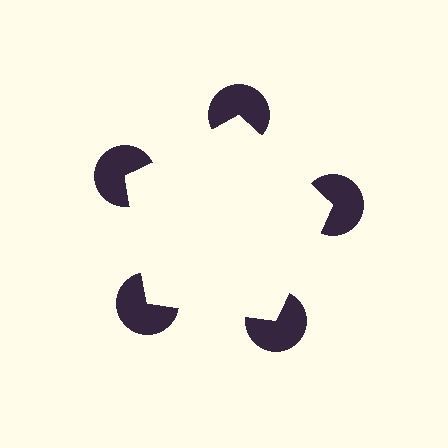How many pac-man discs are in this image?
There are 5 — one at each vertex of the illusory pentagon.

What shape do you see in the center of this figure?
An illusory pentagon — its edges are inferred from the aligned wedge cuts in the pac-man discs, not physically drawn.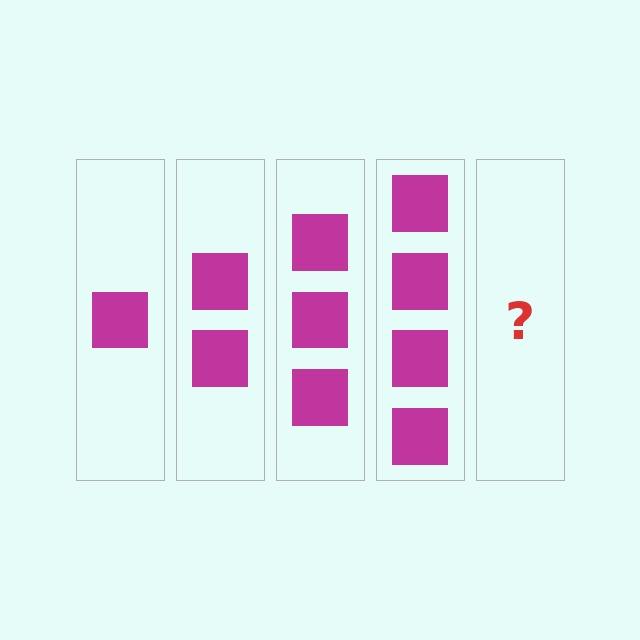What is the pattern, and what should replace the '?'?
The pattern is that each step adds one more square. The '?' should be 5 squares.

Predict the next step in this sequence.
The next step is 5 squares.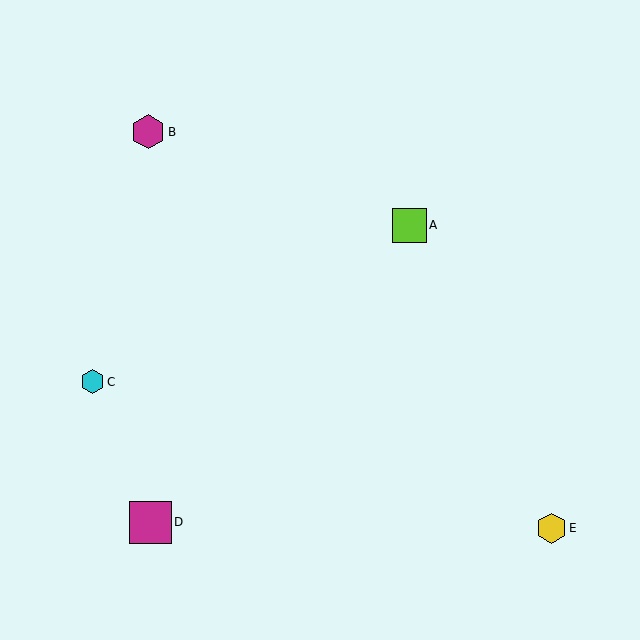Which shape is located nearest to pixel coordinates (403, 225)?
The lime square (labeled A) at (409, 225) is nearest to that location.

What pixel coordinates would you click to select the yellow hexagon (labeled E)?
Click at (551, 528) to select the yellow hexagon E.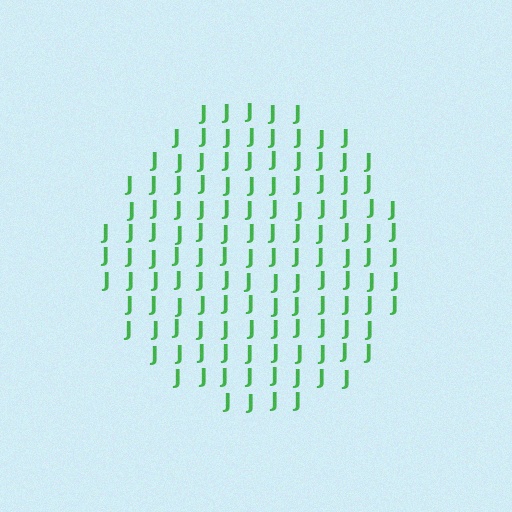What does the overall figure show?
The overall figure shows a circle.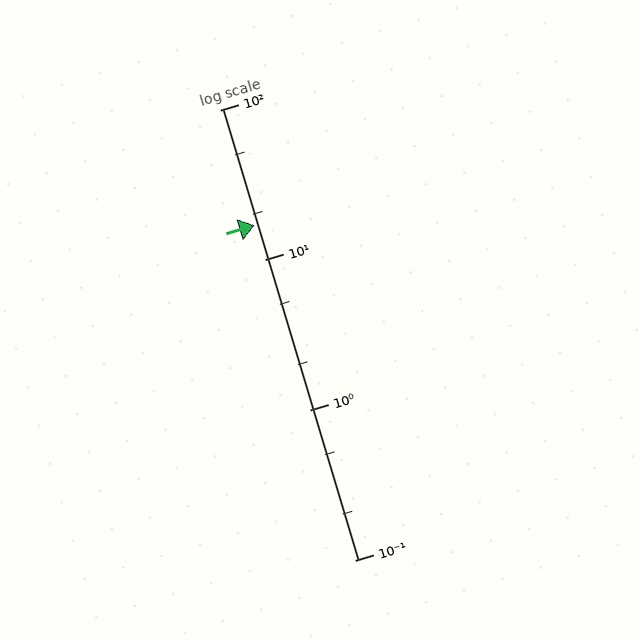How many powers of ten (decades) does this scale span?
The scale spans 3 decades, from 0.1 to 100.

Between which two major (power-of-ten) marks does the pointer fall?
The pointer is between 10 and 100.